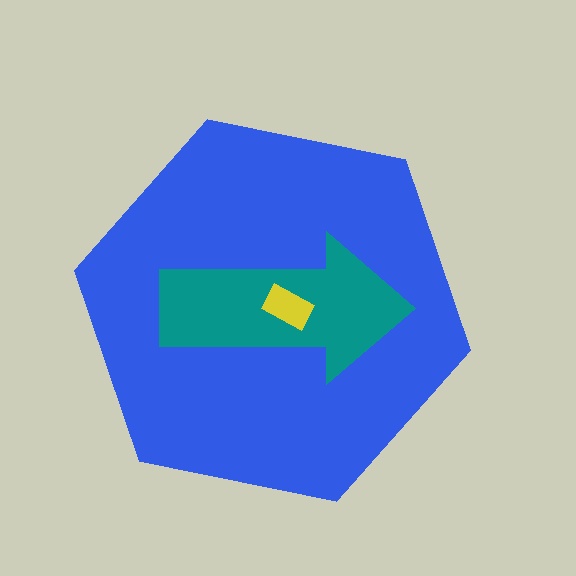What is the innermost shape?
The yellow rectangle.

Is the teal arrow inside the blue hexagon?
Yes.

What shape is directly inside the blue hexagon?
The teal arrow.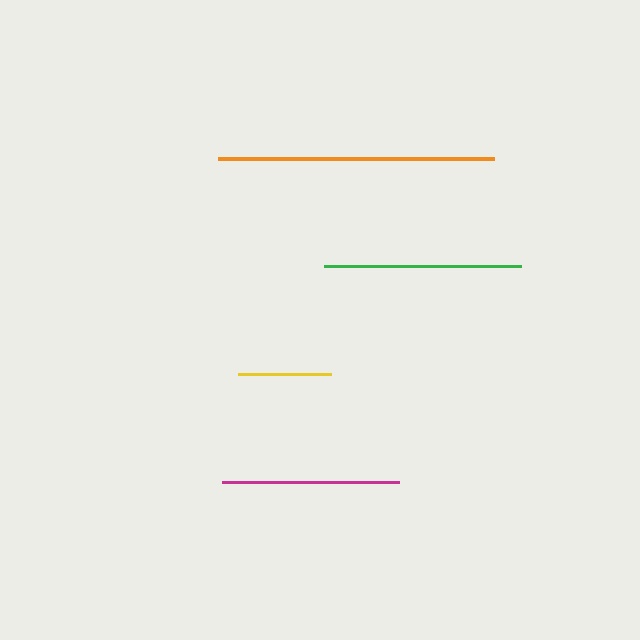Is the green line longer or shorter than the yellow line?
The green line is longer than the yellow line.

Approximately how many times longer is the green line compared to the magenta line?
The green line is approximately 1.1 times the length of the magenta line.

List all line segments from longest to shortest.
From longest to shortest: orange, green, magenta, yellow.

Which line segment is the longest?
The orange line is the longest at approximately 275 pixels.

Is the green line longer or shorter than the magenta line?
The green line is longer than the magenta line.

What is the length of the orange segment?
The orange segment is approximately 275 pixels long.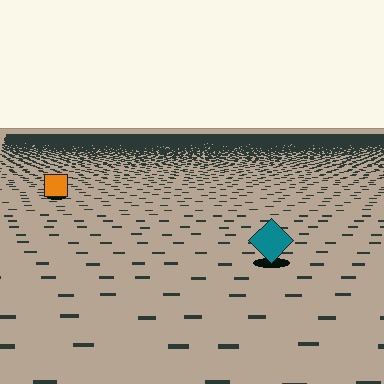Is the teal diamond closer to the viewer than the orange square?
Yes. The teal diamond is closer — you can tell from the texture gradient: the ground texture is coarser near it.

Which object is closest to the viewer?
The teal diamond is closest. The texture marks near it are larger and more spread out.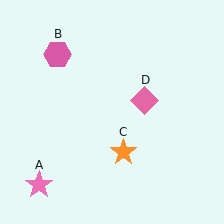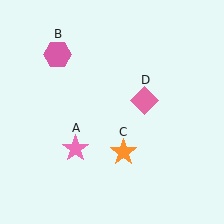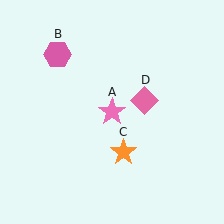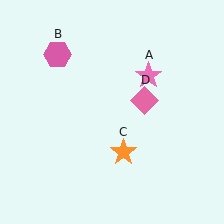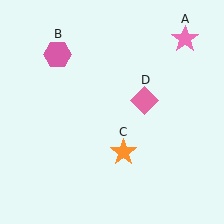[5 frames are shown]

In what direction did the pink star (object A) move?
The pink star (object A) moved up and to the right.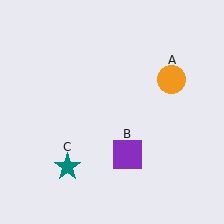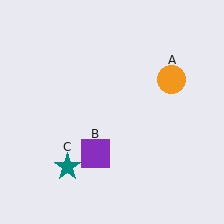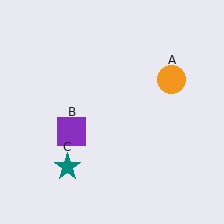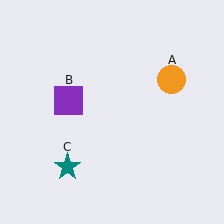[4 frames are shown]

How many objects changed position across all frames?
1 object changed position: purple square (object B).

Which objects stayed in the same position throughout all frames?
Orange circle (object A) and teal star (object C) remained stationary.